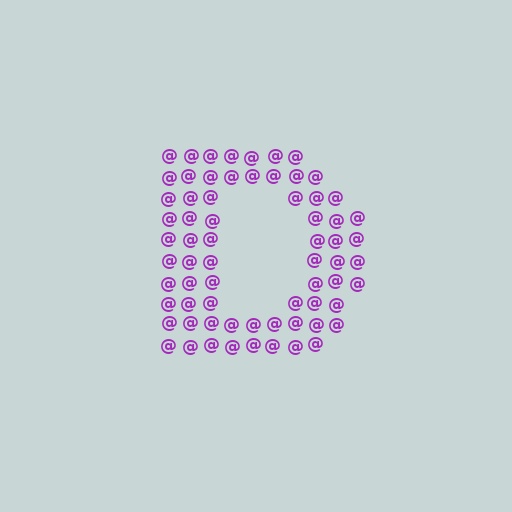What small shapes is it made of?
It is made of small at signs.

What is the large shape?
The large shape is the letter D.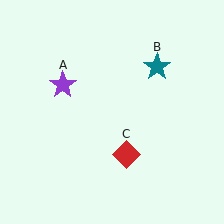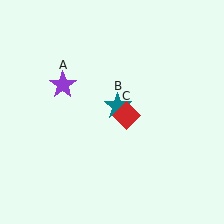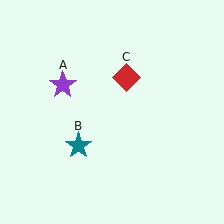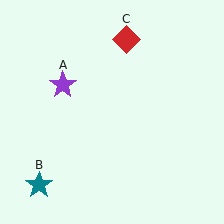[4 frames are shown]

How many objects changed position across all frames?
2 objects changed position: teal star (object B), red diamond (object C).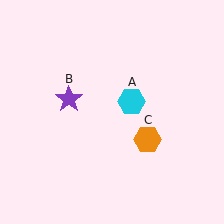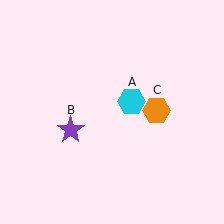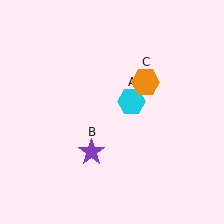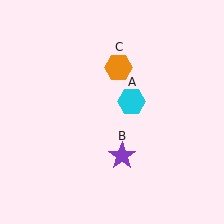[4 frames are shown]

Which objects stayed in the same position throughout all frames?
Cyan hexagon (object A) remained stationary.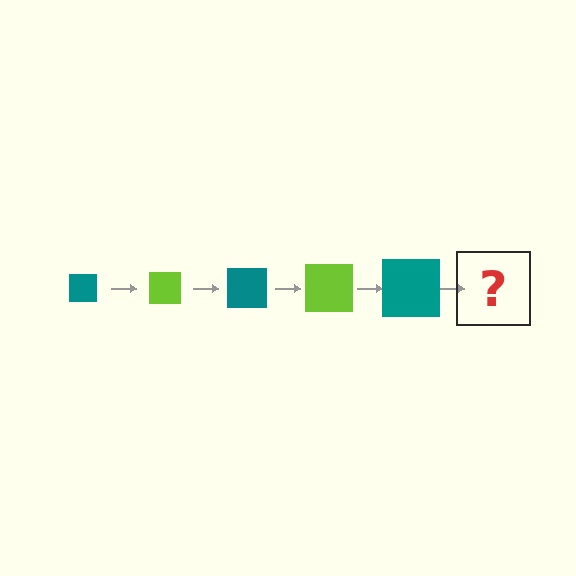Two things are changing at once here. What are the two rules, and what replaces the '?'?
The two rules are that the square grows larger each step and the color cycles through teal and lime. The '?' should be a lime square, larger than the previous one.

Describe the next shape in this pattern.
It should be a lime square, larger than the previous one.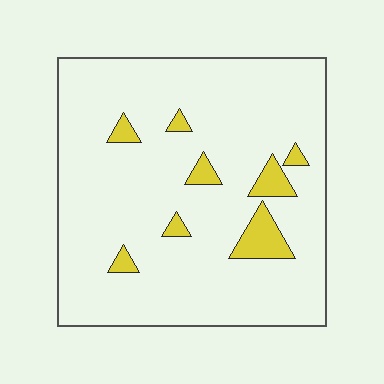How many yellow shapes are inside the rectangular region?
8.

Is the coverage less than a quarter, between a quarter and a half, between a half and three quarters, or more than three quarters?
Less than a quarter.